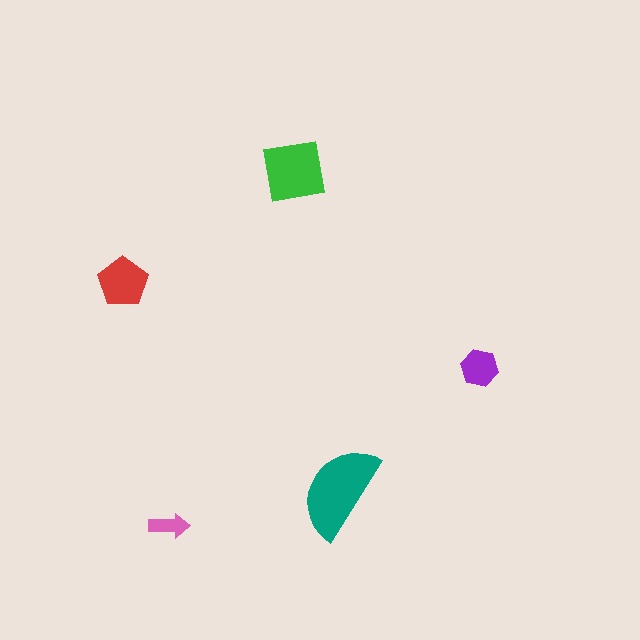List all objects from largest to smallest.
The teal semicircle, the green square, the red pentagon, the purple hexagon, the pink arrow.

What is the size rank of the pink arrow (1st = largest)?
5th.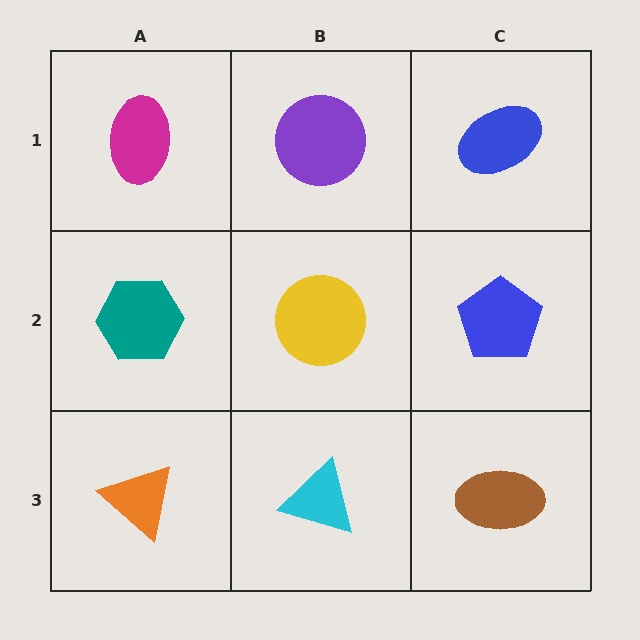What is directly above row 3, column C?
A blue pentagon.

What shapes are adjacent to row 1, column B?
A yellow circle (row 2, column B), a magenta ellipse (row 1, column A), a blue ellipse (row 1, column C).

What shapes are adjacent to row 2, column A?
A magenta ellipse (row 1, column A), an orange triangle (row 3, column A), a yellow circle (row 2, column B).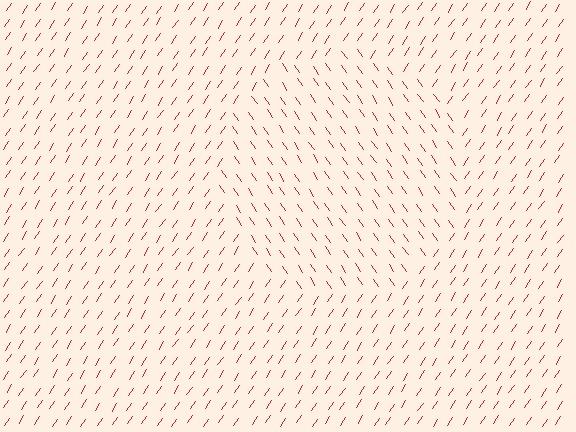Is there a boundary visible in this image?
Yes, there is a texture boundary formed by a change in line orientation.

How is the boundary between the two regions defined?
The boundary is defined purely by a change in line orientation (approximately 68 degrees difference). All lines are the same color and thickness.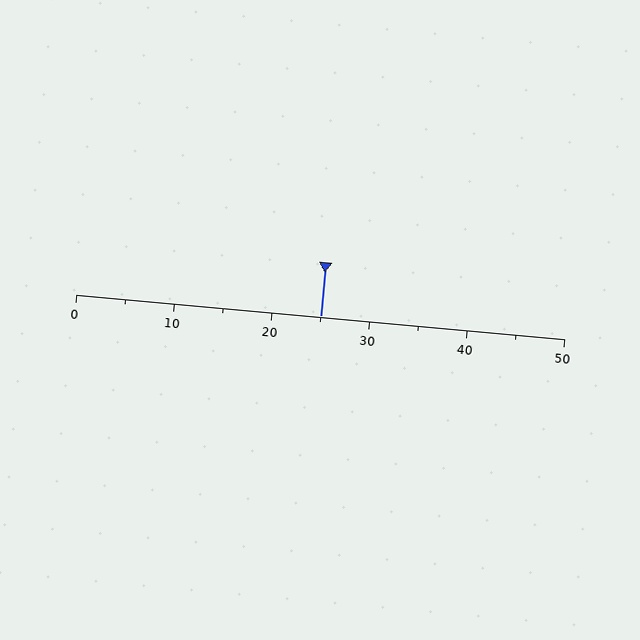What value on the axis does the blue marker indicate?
The marker indicates approximately 25.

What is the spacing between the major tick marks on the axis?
The major ticks are spaced 10 apart.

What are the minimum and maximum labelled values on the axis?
The axis runs from 0 to 50.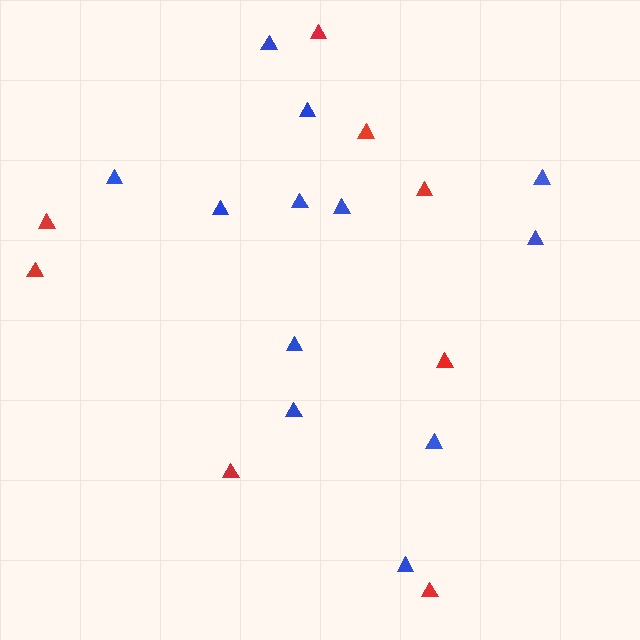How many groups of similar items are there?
There are 2 groups: one group of blue triangles (12) and one group of red triangles (8).